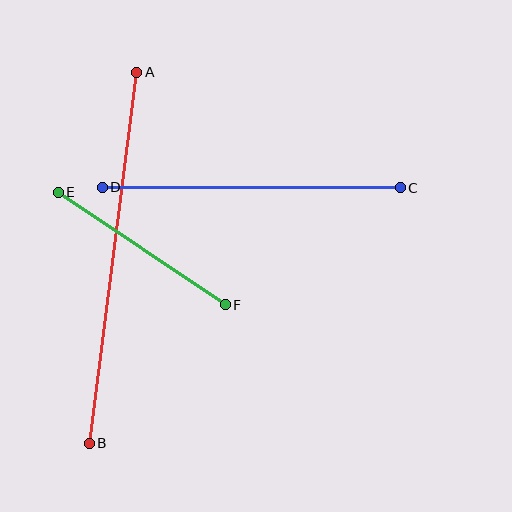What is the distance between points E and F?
The distance is approximately 201 pixels.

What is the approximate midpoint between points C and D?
The midpoint is at approximately (251, 188) pixels.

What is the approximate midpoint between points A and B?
The midpoint is at approximately (113, 258) pixels.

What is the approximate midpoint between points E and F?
The midpoint is at approximately (142, 248) pixels.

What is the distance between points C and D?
The distance is approximately 298 pixels.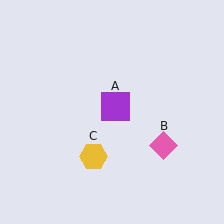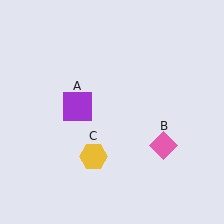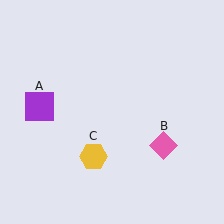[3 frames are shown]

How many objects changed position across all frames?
1 object changed position: purple square (object A).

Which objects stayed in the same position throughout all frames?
Pink diamond (object B) and yellow hexagon (object C) remained stationary.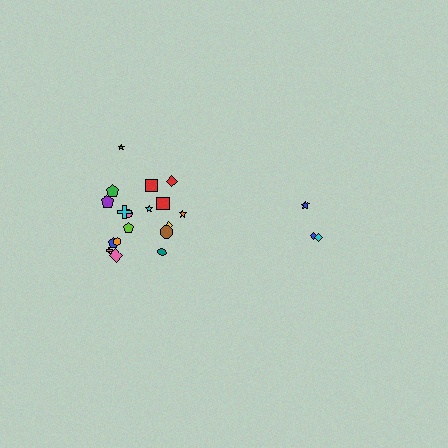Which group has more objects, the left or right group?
The left group.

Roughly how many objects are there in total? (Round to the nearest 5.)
Roughly 20 objects in total.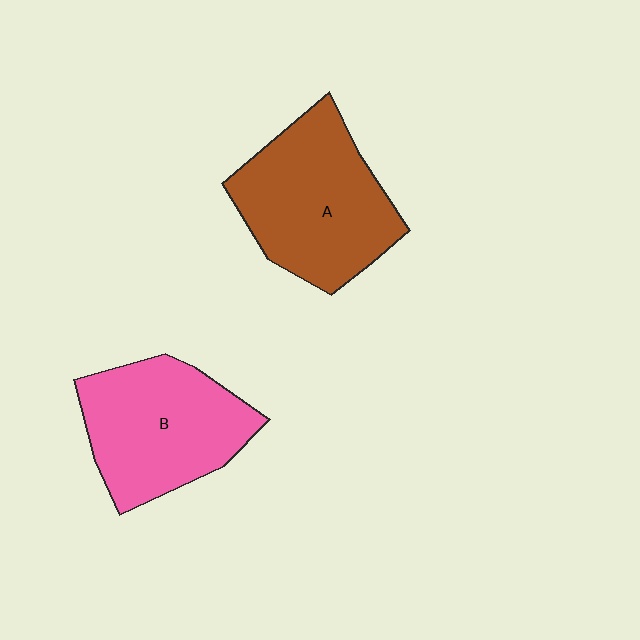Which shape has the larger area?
Shape A (brown).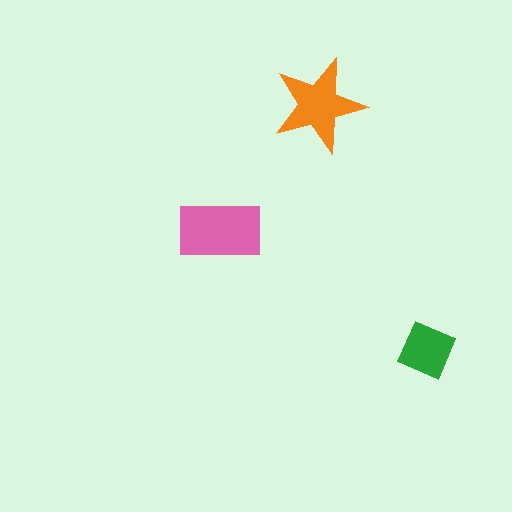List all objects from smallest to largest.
The green diamond, the orange star, the pink rectangle.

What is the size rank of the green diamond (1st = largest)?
3rd.